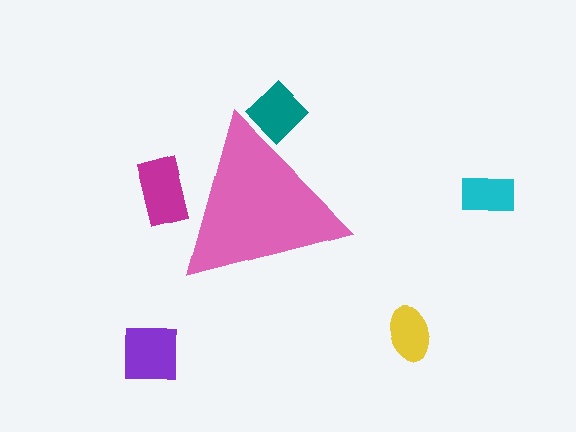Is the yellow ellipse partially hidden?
No, the yellow ellipse is fully visible.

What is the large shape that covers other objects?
A pink triangle.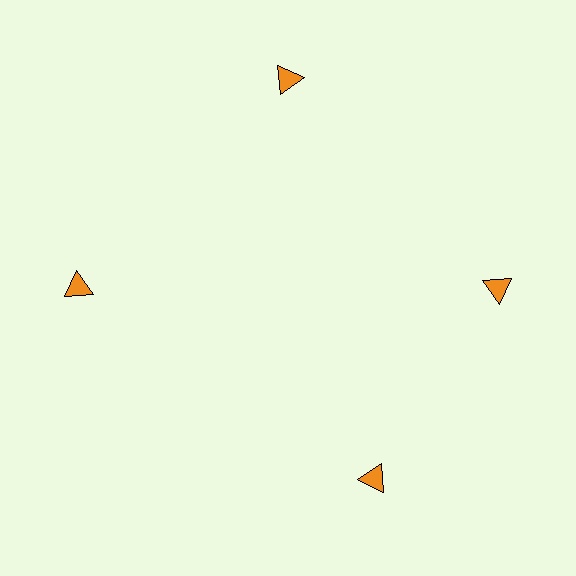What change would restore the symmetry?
The symmetry would be restored by rotating it back into even spacing with its neighbors so that all 4 triangles sit at equal angles and equal distance from the center.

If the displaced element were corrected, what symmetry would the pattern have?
It would have 4-fold rotational symmetry — the pattern would map onto itself every 90 degrees.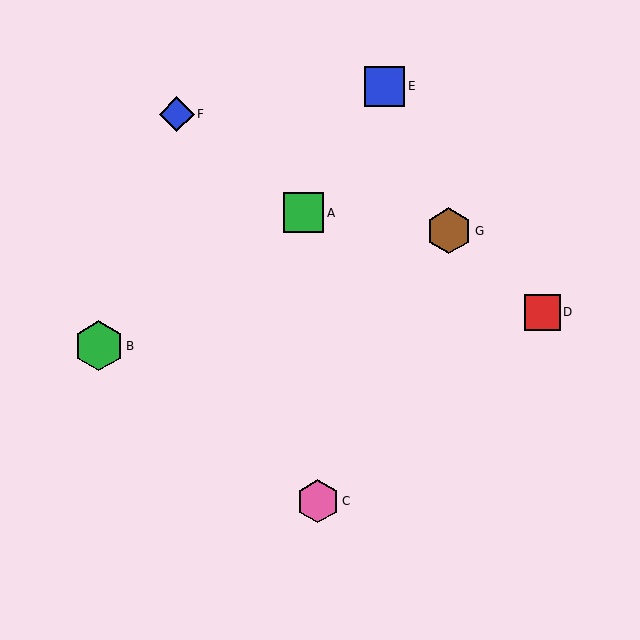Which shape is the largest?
The green hexagon (labeled B) is the largest.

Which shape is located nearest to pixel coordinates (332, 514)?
The pink hexagon (labeled C) at (318, 501) is nearest to that location.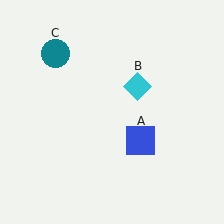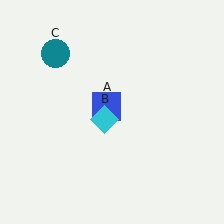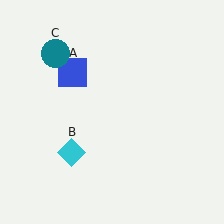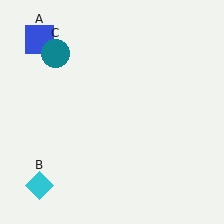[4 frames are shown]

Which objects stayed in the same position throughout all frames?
Teal circle (object C) remained stationary.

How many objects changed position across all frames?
2 objects changed position: blue square (object A), cyan diamond (object B).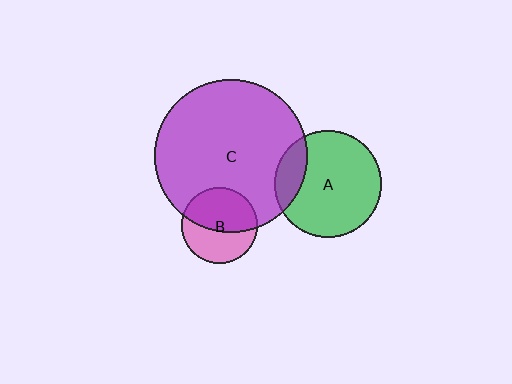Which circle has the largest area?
Circle C (purple).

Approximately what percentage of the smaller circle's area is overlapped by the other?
Approximately 20%.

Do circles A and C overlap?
Yes.